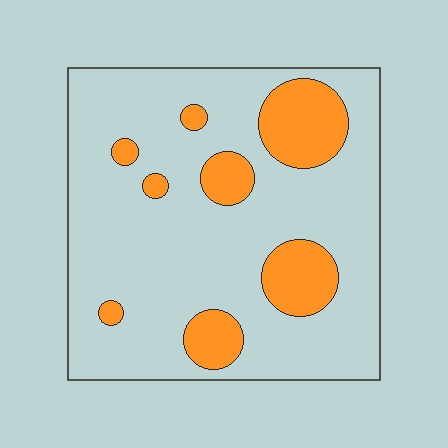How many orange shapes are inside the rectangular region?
8.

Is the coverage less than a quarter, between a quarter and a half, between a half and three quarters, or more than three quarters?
Less than a quarter.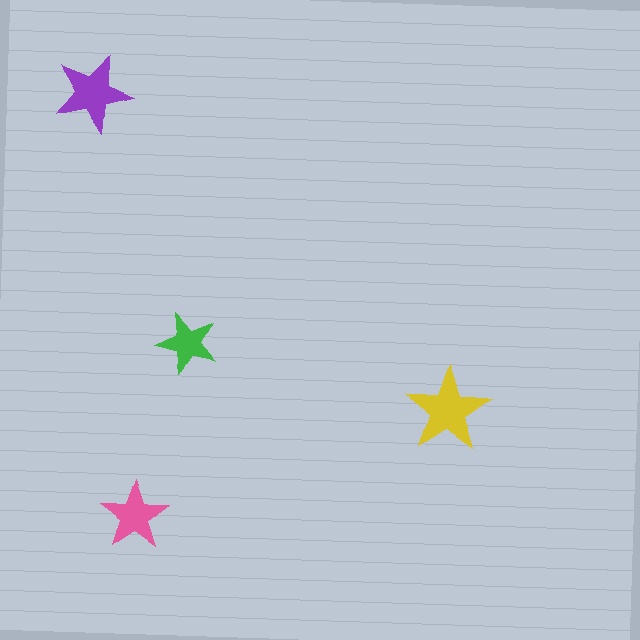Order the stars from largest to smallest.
the yellow one, the purple one, the pink one, the green one.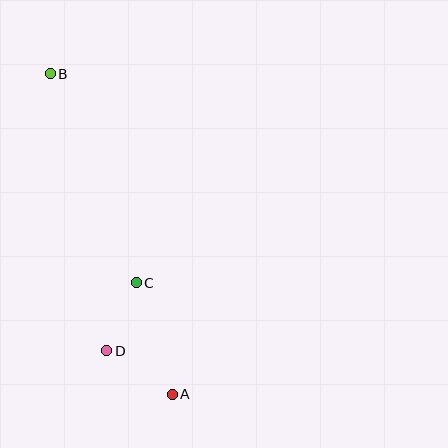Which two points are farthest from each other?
Points A and B are farthest from each other.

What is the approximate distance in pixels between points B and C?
The distance between B and C is approximately 226 pixels.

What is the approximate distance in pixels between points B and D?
The distance between B and D is approximately 283 pixels.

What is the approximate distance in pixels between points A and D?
The distance between A and D is approximately 78 pixels.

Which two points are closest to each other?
Points C and D are closest to each other.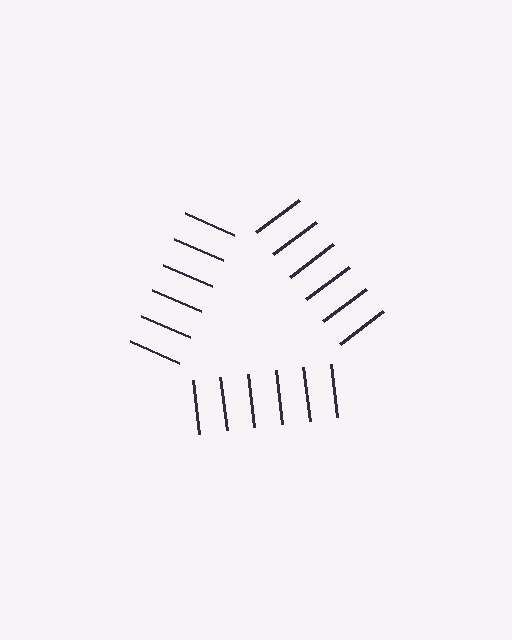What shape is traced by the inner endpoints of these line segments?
An illusory triangle — the line segments terminate on its edges but no continuous stroke is drawn.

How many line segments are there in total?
18 — 6 along each of the 3 edges.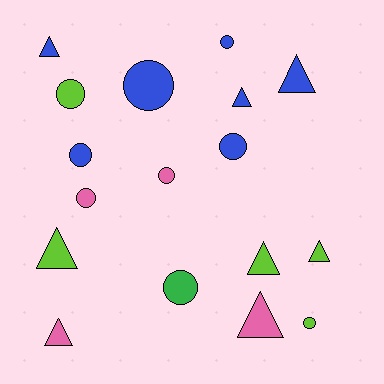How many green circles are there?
There is 1 green circle.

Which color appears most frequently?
Blue, with 7 objects.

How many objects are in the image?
There are 17 objects.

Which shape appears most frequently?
Circle, with 9 objects.